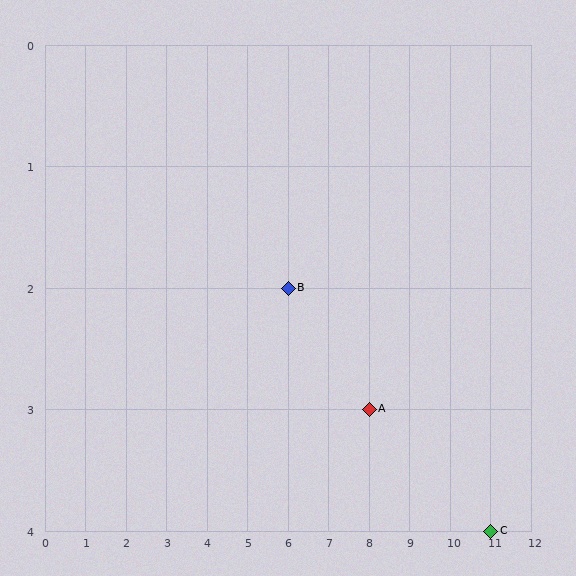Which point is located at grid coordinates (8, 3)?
Point A is at (8, 3).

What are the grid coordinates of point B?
Point B is at grid coordinates (6, 2).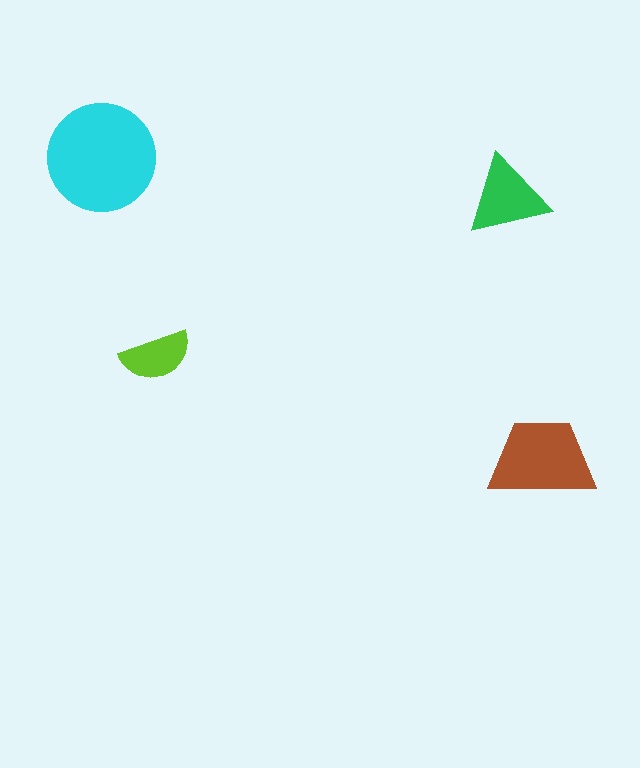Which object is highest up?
The cyan circle is topmost.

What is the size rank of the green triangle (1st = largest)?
3rd.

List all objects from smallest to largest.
The lime semicircle, the green triangle, the brown trapezoid, the cyan circle.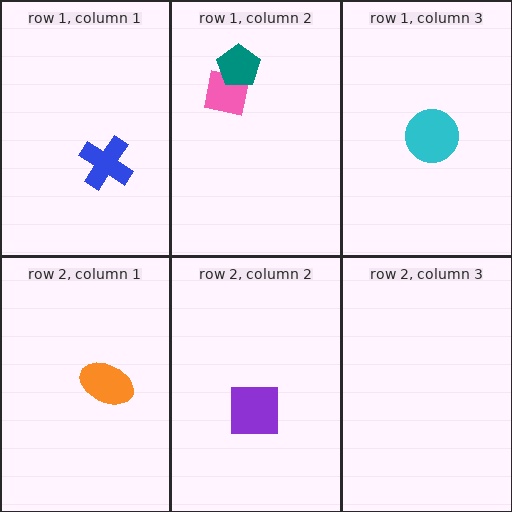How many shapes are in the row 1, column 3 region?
1.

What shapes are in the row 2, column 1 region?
The orange ellipse.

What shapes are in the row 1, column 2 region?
The pink square, the teal pentagon.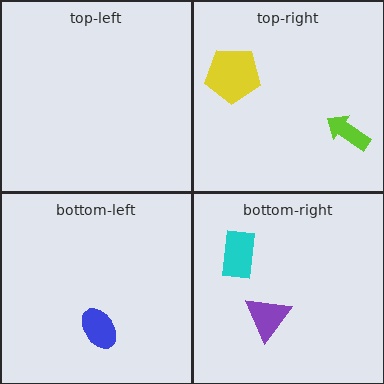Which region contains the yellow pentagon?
The top-right region.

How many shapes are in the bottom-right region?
2.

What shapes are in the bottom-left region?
The blue ellipse.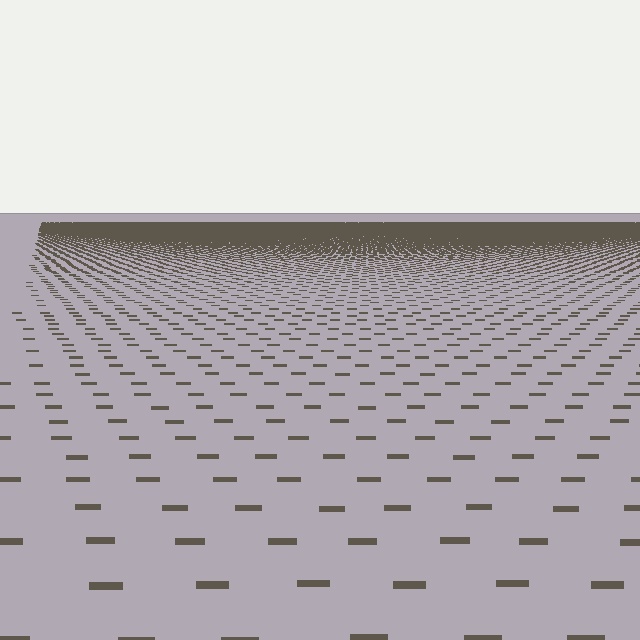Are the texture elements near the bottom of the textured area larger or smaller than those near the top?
Larger. Near the bottom, elements are closer to the viewer and appear at a bigger on-screen size.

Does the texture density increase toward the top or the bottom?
Density increases toward the top.